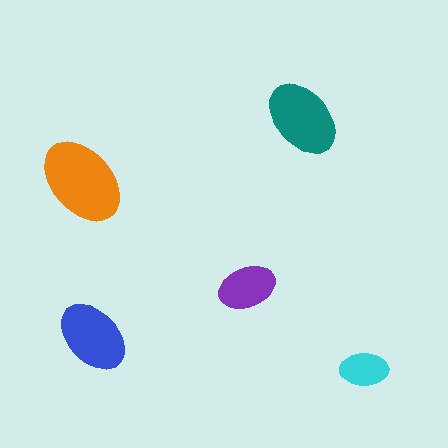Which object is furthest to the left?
The orange ellipse is leftmost.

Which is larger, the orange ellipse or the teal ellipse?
The orange one.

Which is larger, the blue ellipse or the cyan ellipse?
The blue one.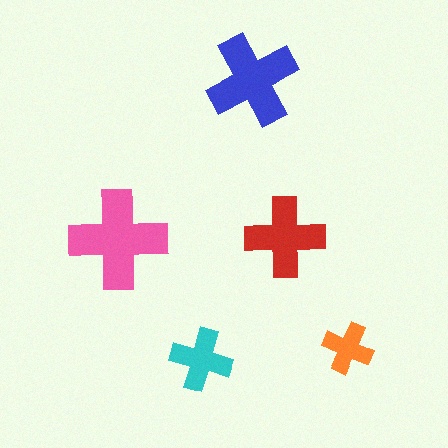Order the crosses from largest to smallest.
the pink one, the blue one, the red one, the cyan one, the orange one.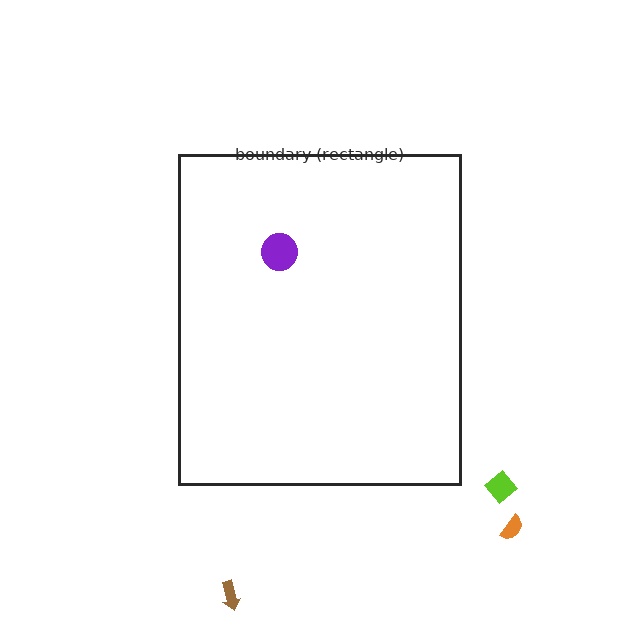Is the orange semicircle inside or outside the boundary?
Outside.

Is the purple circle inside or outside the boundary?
Inside.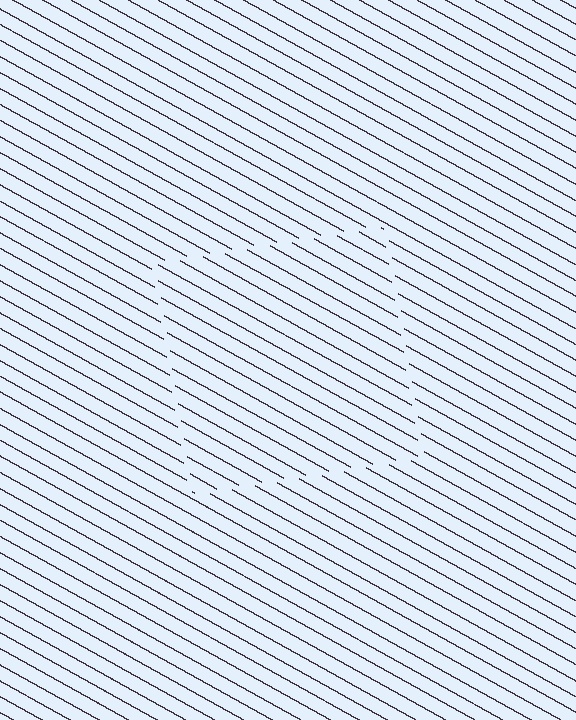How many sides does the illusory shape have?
4 sides — the line-ends trace a square.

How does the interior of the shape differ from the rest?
The interior of the shape contains the same grating, shifted by half a period — the contour is defined by the phase discontinuity where line-ends from the inner and outer gratings abut.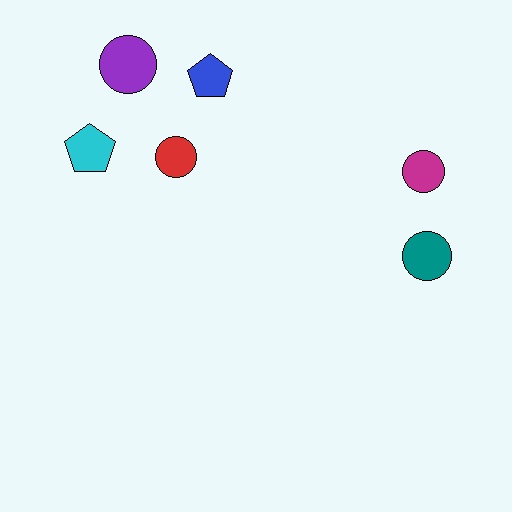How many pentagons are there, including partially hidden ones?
There are 2 pentagons.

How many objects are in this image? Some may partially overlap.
There are 6 objects.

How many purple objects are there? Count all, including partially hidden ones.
There is 1 purple object.